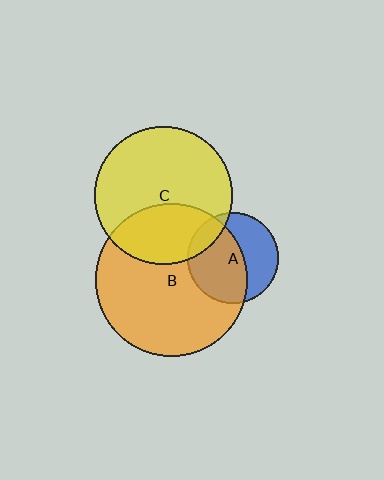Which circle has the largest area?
Circle B (orange).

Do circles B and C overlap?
Yes.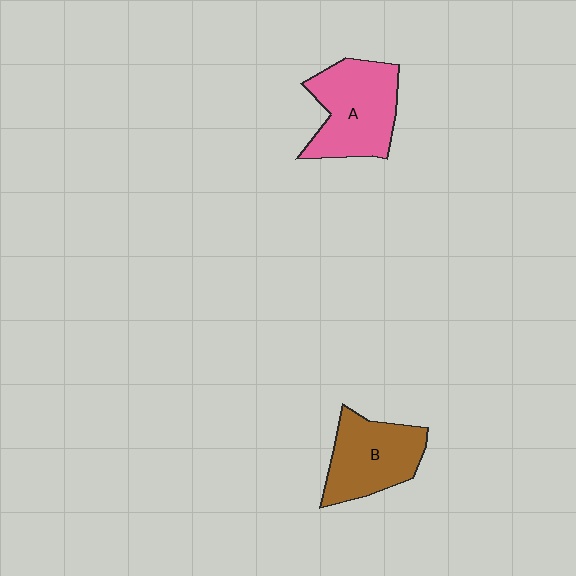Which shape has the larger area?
Shape A (pink).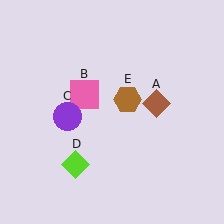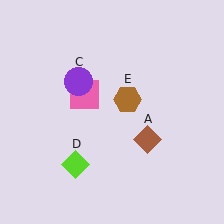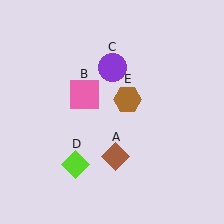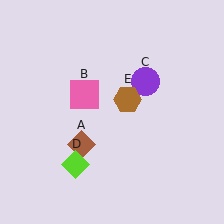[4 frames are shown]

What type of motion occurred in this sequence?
The brown diamond (object A), purple circle (object C) rotated clockwise around the center of the scene.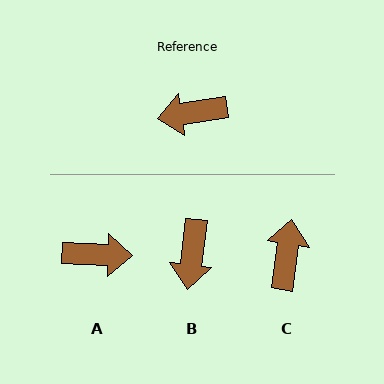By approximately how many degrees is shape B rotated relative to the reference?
Approximately 73 degrees counter-clockwise.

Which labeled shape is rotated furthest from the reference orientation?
A, about 169 degrees away.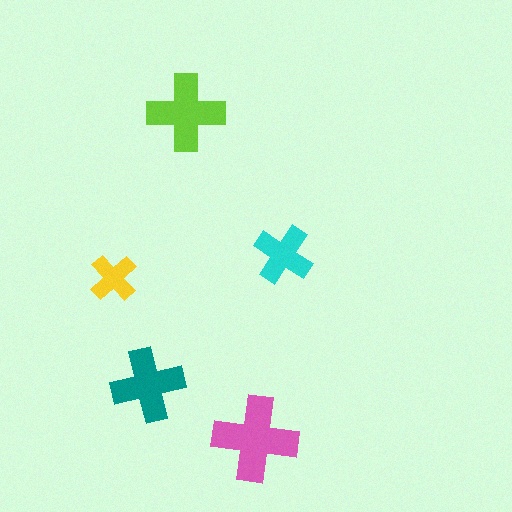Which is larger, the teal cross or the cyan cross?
The teal one.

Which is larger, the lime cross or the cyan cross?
The lime one.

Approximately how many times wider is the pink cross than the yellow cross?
About 2 times wider.